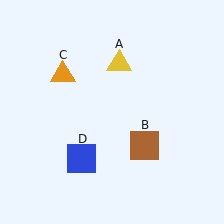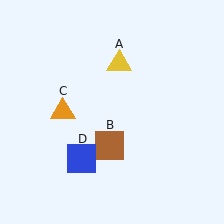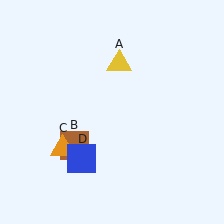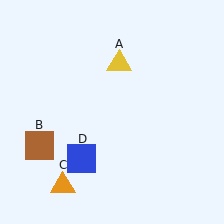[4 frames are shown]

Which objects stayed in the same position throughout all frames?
Yellow triangle (object A) and blue square (object D) remained stationary.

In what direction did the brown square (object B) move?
The brown square (object B) moved left.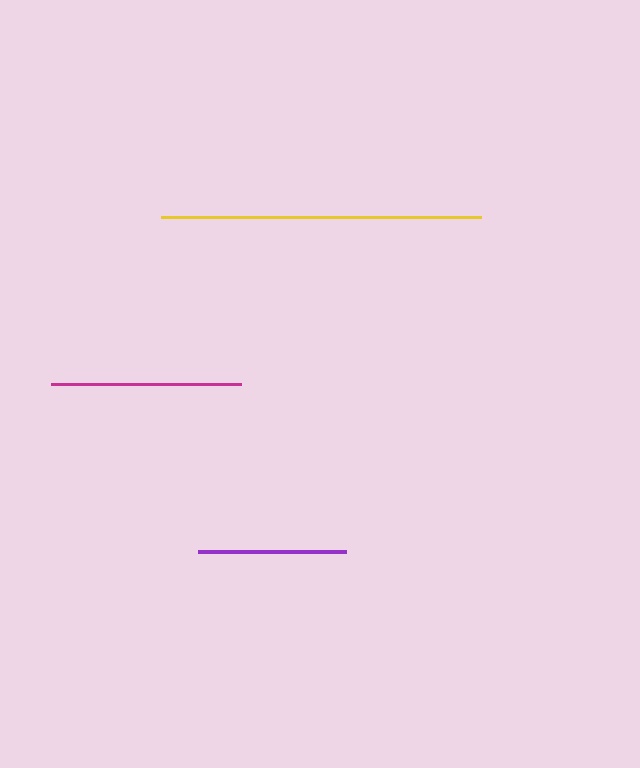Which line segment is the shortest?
The purple line is the shortest at approximately 148 pixels.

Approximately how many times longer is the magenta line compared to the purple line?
The magenta line is approximately 1.3 times the length of the purple line.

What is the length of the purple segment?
The purple segment is approximately 148 pixels long.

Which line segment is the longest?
The yellow line is the longest at approximately 320 pixels.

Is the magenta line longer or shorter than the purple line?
The magenta line is longer than the purple line.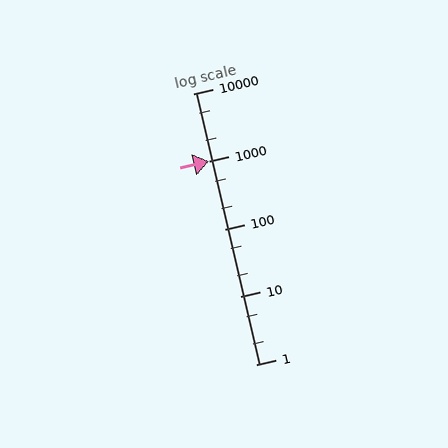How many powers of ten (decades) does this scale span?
The scale spans 4 decades, from 1 to 10000.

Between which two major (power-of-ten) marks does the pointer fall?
The pointer is between 1000 and 10000.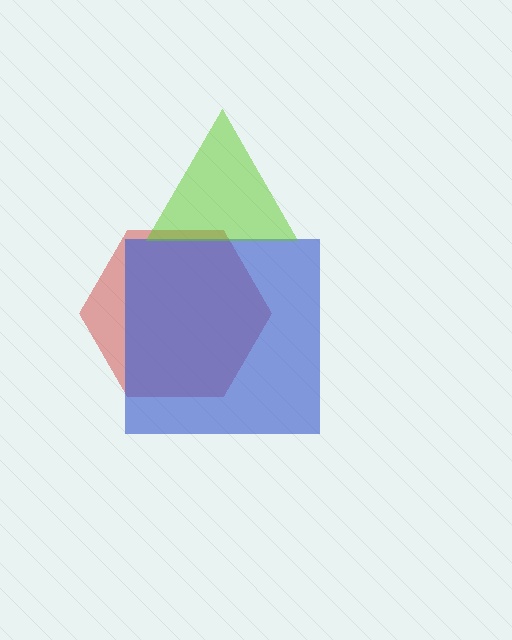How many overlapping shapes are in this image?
There are 3 overlapping shapes in the image.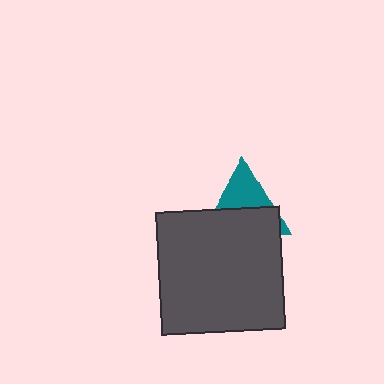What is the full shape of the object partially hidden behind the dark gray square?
The partially hidden object is a teal triangle.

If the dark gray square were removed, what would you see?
You would see the complete teal triangle.